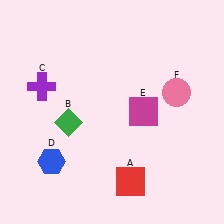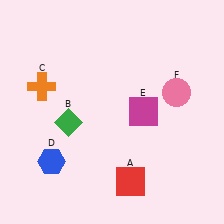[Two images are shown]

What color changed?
The cross (C) changed from purple in Image 1 to orange in Image 2.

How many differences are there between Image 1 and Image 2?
There is 1 difference between the two images.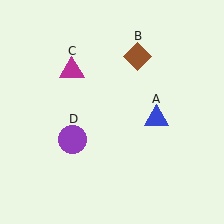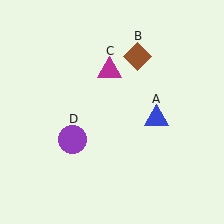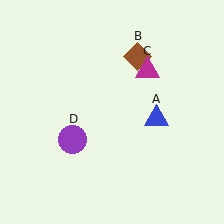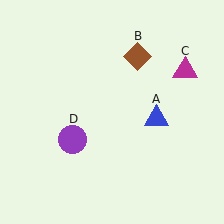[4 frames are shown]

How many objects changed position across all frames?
1 object changed position: magenta triangle (object C).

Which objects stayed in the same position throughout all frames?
Blue triangle (object A) and brown diamond (object B) and purple circle (object D) remained stationary.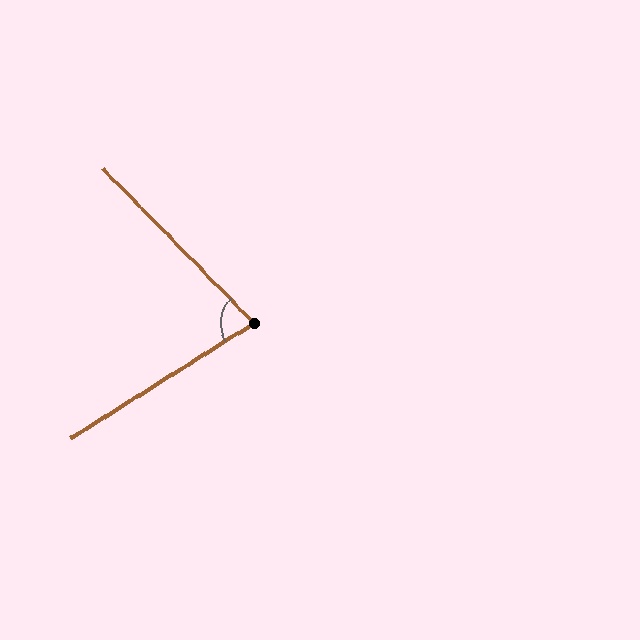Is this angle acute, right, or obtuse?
It is acute.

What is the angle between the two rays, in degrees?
Approximately 78 degrees.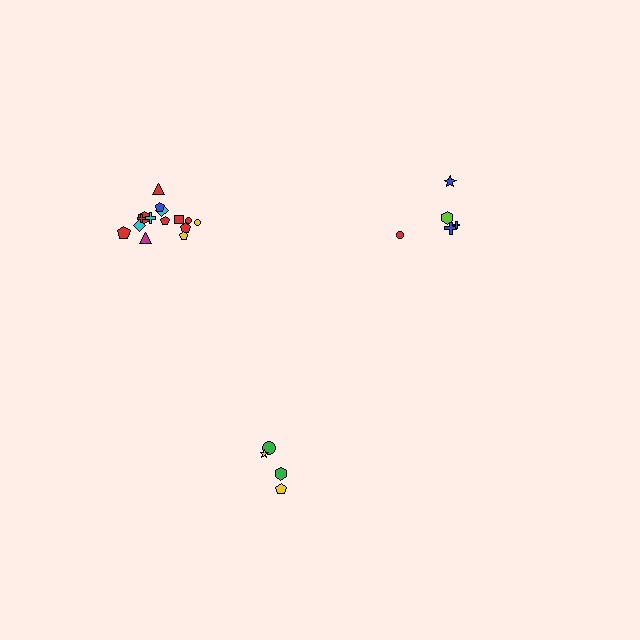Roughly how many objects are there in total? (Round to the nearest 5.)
Roughly 25 objects in total.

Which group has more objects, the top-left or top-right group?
The top-left group.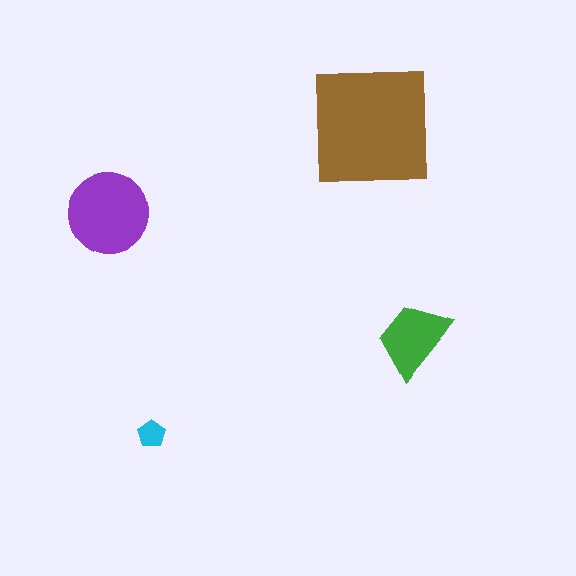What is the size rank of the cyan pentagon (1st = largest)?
4th.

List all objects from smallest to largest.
The cyan pentagon, the green trapezoid, the purple circle, the brown square.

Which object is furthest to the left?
The purple circle is leftmost.